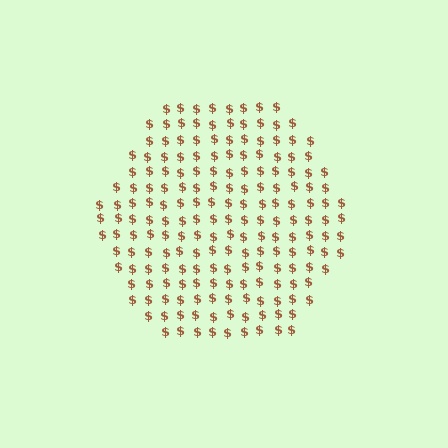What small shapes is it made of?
It is made of small dollar signs.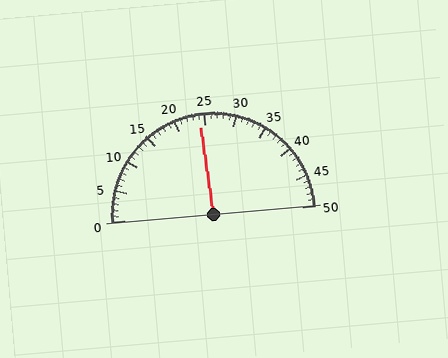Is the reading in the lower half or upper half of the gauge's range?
The reading is in the lower half of the range (0 to 50).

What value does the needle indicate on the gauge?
The needle indicates approximately 24.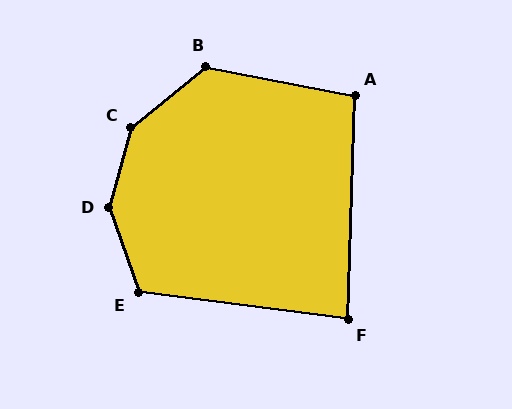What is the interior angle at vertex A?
Approximately 99 degrees (obtuse).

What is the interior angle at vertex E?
Approximately 116 degrees (obtuse).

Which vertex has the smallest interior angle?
F, at approximately 85 degrees.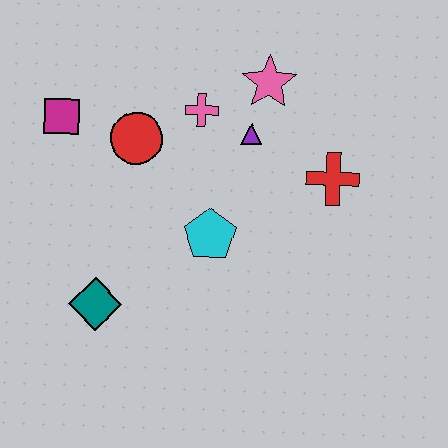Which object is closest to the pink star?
The purple triangle is closest to the pink star.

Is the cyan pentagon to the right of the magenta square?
Yes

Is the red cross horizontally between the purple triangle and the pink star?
No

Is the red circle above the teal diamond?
Yes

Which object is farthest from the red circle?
The red cross is farthest from the red circle.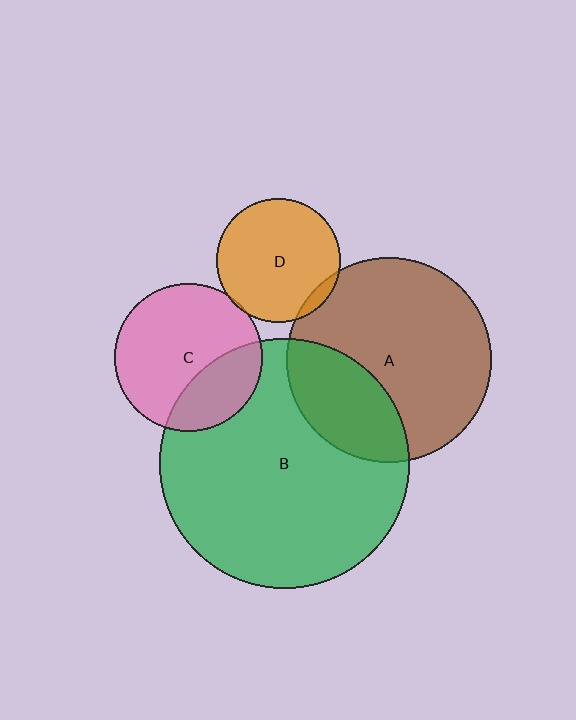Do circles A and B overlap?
Yes.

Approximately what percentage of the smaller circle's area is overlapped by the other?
Approximately 30%.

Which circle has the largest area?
Circle B (green).